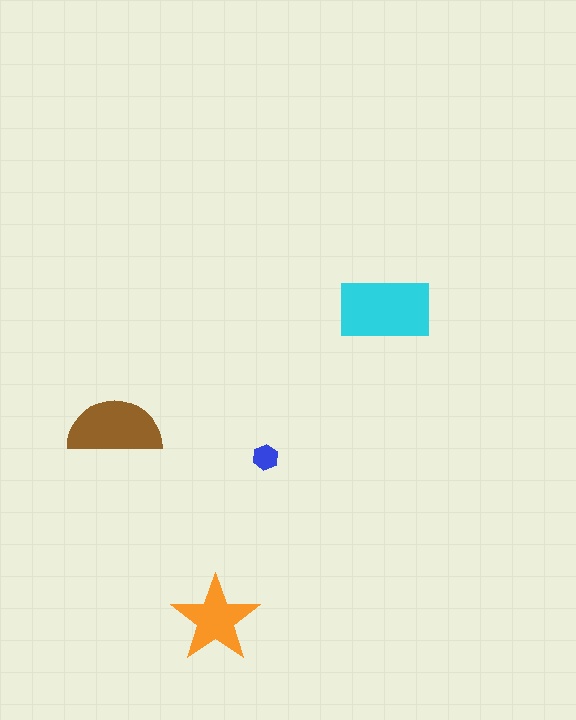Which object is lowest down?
The orange star is bottommost.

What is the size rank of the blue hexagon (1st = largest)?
4th.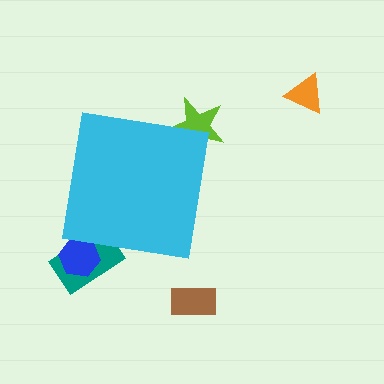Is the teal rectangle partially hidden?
Yes, the teal rectangle is partially hidden behind the cyan square.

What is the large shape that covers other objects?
A cyan square.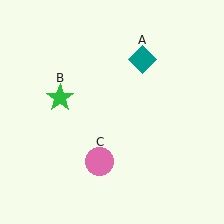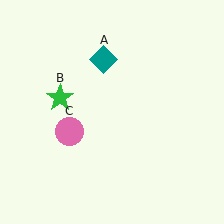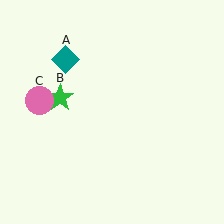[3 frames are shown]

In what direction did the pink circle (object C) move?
The pink circle (object C) moved up and to the left.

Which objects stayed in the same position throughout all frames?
Green star (object B) remained stationary.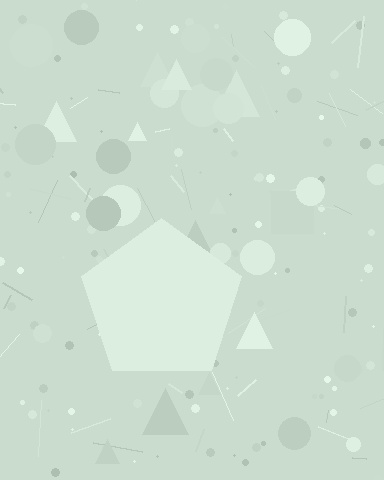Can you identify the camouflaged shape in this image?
The camouflaged shape is a pentagon.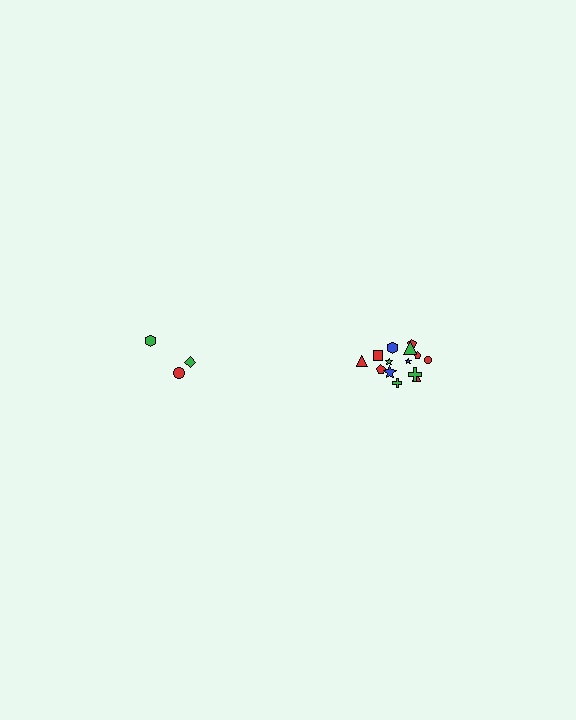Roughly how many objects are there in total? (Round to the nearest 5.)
Roughly 20 objects in total.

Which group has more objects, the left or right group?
The right group.